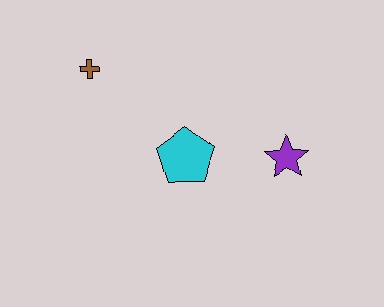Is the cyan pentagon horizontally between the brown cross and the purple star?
Yes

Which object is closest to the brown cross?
The cyan pentagon is closest to the brown cross.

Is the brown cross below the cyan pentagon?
No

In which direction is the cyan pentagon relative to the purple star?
The cyan pentagon is to the left of the purple star.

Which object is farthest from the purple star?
The brown cross is farthest from the purple star.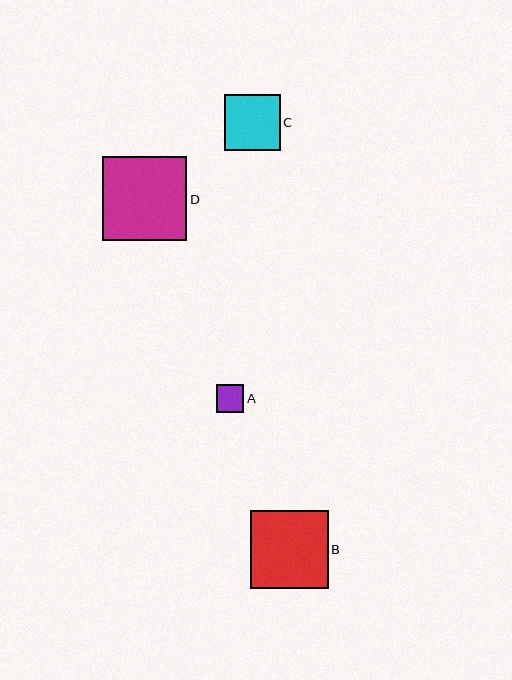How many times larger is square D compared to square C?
Square D is approximately 1.5 times the size of square C.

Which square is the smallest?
Square A is the smallest with a size of approximately 27 pixels.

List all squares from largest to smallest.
From largest to smallest: D, B, C, A.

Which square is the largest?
Square D is the largest with a size of approximately 84 pixels.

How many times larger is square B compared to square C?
Square B is approximately 1.4 times the size of square C.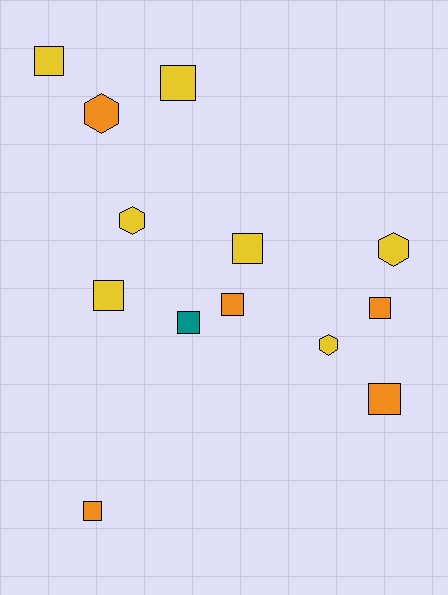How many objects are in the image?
There are 13 objects.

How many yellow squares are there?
There are 4 yellow squares.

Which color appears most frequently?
Yellow, with 7 objects.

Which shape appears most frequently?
Square, with 9 objects.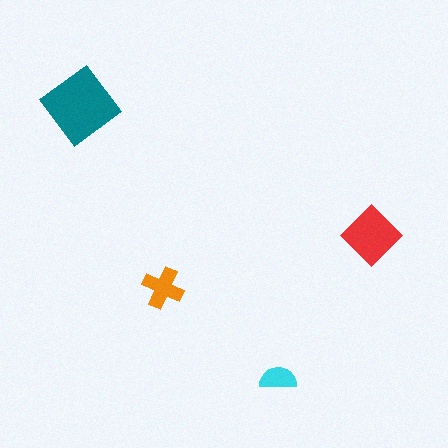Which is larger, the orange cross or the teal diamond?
The teal diamond.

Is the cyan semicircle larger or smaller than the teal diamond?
Smaller.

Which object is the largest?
The teal diamond.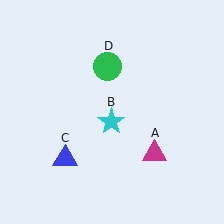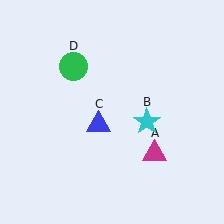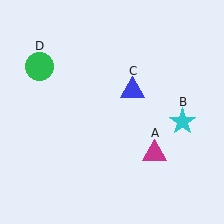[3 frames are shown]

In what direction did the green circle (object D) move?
The green circle (object D) moved left.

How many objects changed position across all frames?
3 objects changed position: cyan star (object B), blue triangle (object C), green circle (object D).